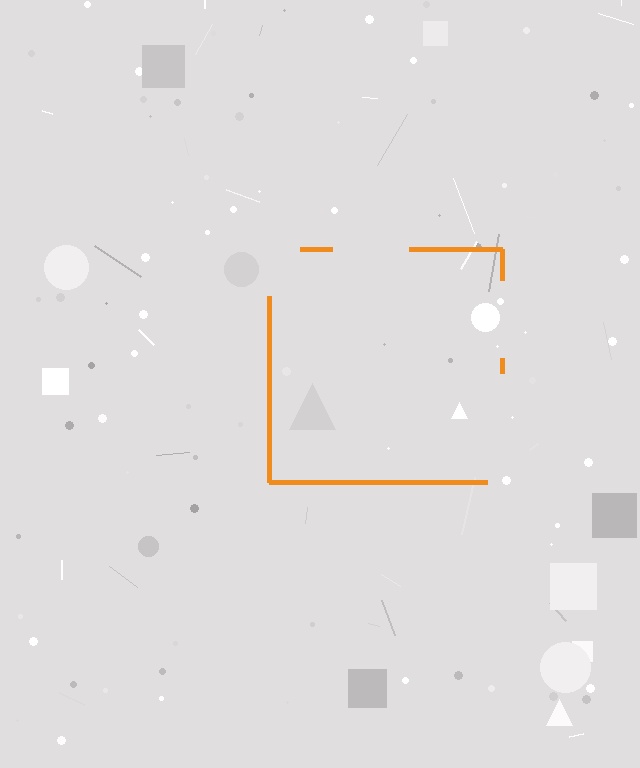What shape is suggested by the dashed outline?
The dashed outline suggests a square.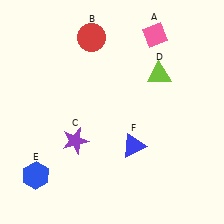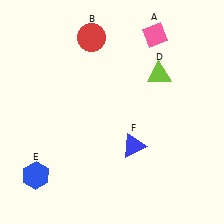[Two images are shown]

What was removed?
The purple star (C) was removed in Image 2.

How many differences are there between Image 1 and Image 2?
There is 1 difference between the two images.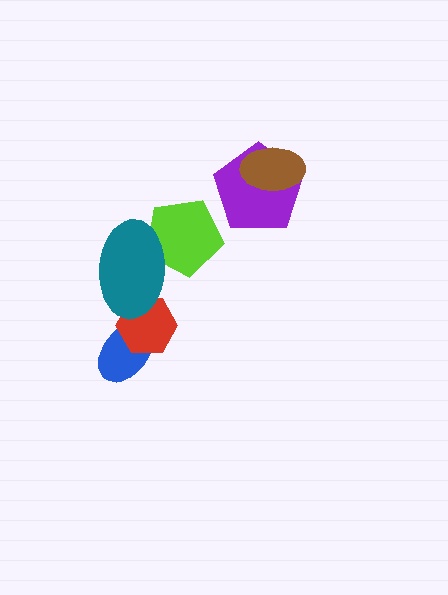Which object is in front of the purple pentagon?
The brown ellipse is in front of the purple pentagon.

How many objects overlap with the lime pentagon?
1 object overlaps with the lime pentagon.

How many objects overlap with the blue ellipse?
1 object overlaps with the blue ellipse.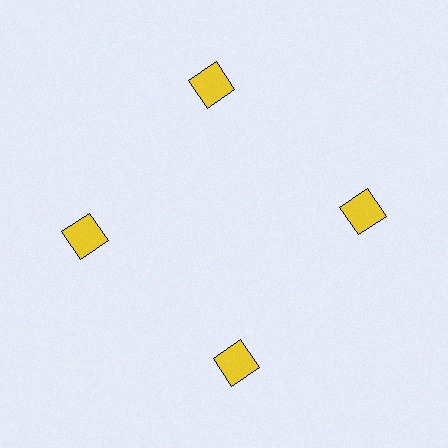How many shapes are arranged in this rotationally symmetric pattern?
There are 4 shapes, arranged in 4 groups of 1.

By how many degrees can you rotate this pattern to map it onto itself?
The pattern maps onto itself every 90 degrees of rotation.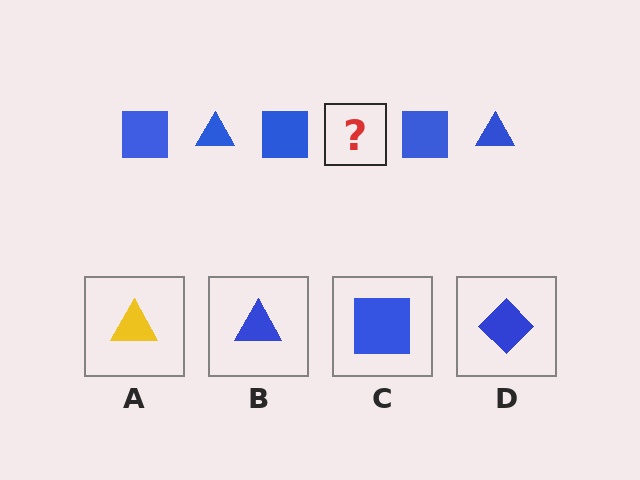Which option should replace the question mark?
Option B.